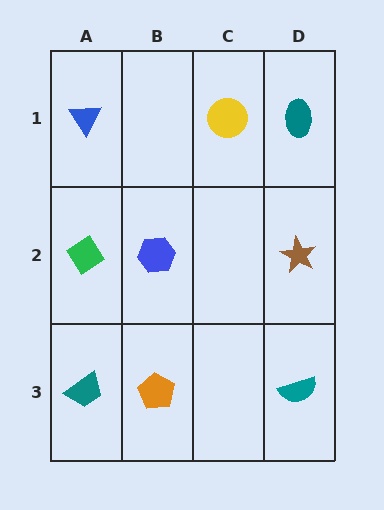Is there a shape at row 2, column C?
No, that cell is empty.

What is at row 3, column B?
An orange pentagon.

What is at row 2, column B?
A blue hexagon.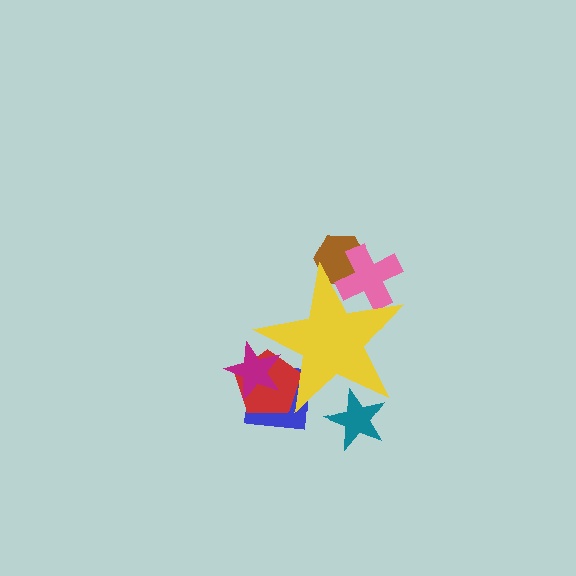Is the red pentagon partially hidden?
Yes, the red pentagon is partially hidden behind the yellow star.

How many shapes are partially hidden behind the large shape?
6 shapes are partially hidden.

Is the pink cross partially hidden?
Yes, the pink cross is partially hidden behind the yellow star.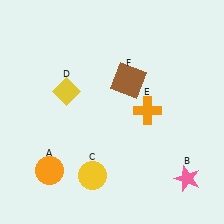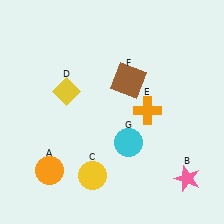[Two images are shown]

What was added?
A cyan circle (G) was added in Image 2.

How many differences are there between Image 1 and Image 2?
There is 1 difference between the two images.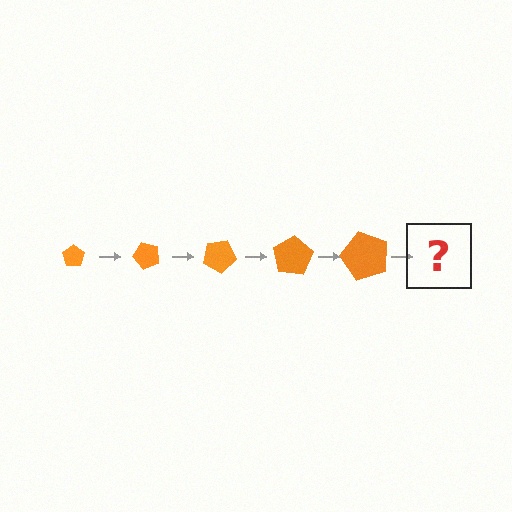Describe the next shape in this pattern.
It should be a pentagon, larger than the previous one and rotated 250 degrees from the start.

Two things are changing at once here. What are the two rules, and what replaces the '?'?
The two rules are that the pentagon grows larger each step and it rotates 50 degrees each step. The '?' should be a pentagon, larger than the previous one and rotated 250 degrees from the start.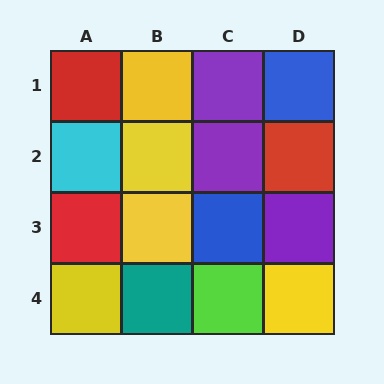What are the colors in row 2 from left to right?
Cyan, yellow, purple, red.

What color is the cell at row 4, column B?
Teal.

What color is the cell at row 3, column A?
Red.